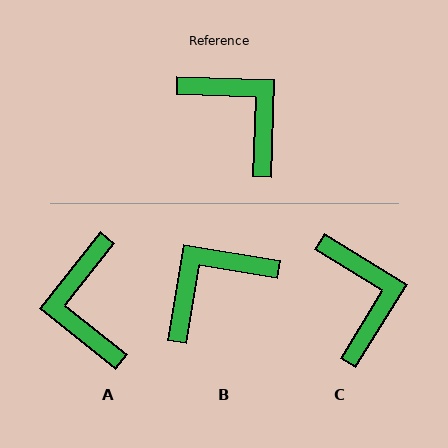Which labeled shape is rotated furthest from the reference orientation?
A, about 143 degrees away.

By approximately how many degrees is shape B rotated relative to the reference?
Approximately 83 degrees counter-clockwise.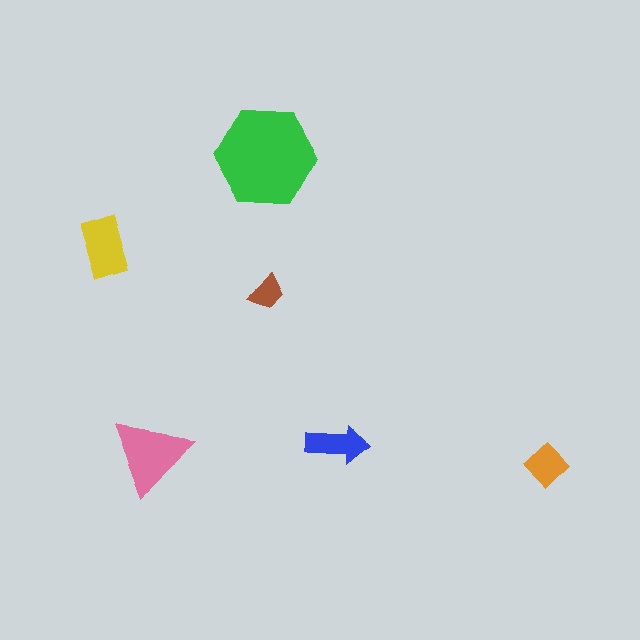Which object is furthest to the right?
The orange diamond is rightmost.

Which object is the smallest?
The brown trapezoid.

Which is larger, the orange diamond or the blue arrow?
The blue arrow.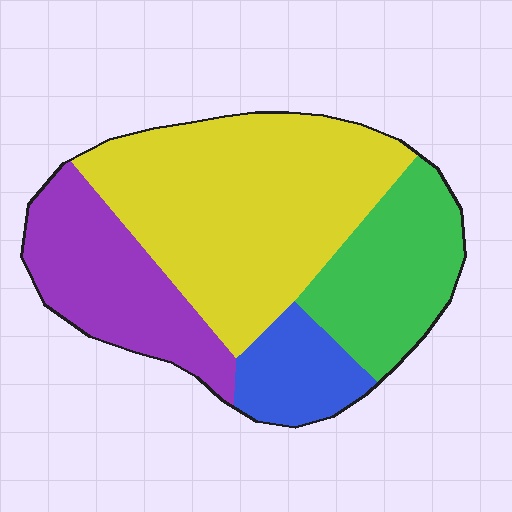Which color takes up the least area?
Blue, at roughly 10%.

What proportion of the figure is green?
Green covers 21% of the figure.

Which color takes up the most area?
Yellow, at roughly 45%.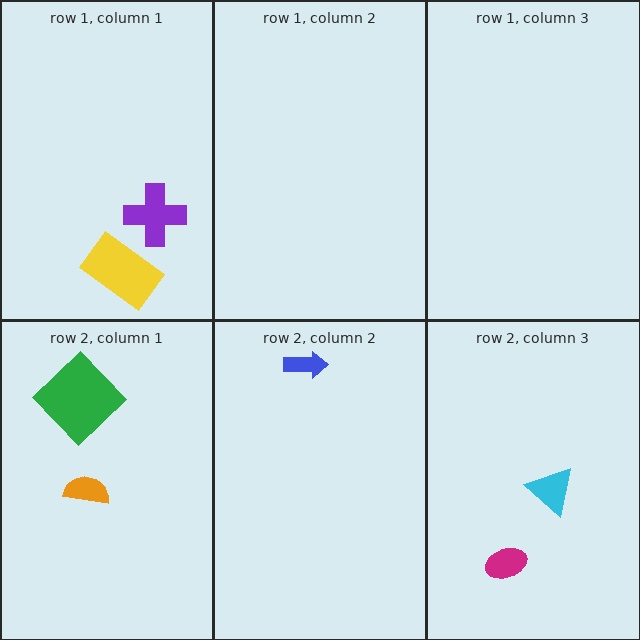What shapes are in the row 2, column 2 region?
The blue arrow.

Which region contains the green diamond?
The row 2, column 1 region.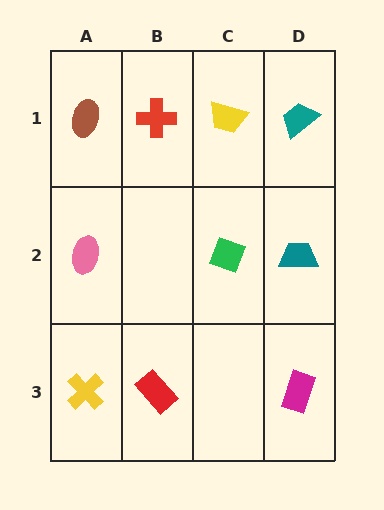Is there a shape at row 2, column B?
No, that cell is empty.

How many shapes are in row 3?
3 shapes.